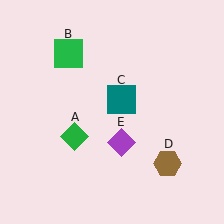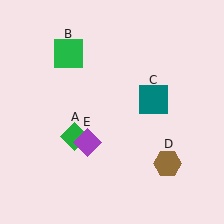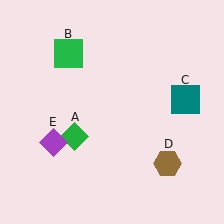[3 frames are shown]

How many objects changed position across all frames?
2 objects changed position: teal square (object C), purple diamond (object E).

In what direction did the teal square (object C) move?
The teal square (object C) moved right.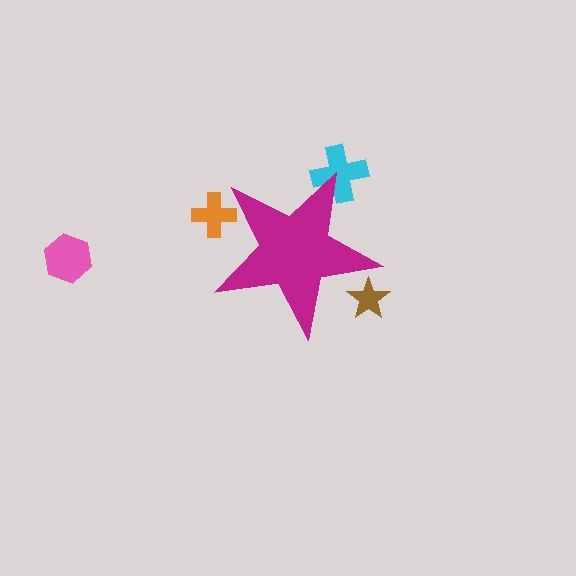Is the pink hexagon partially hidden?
No, the pink hexagon is fully visible.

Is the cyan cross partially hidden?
Yes, the cyan cross is partially hidden behind the magenta star.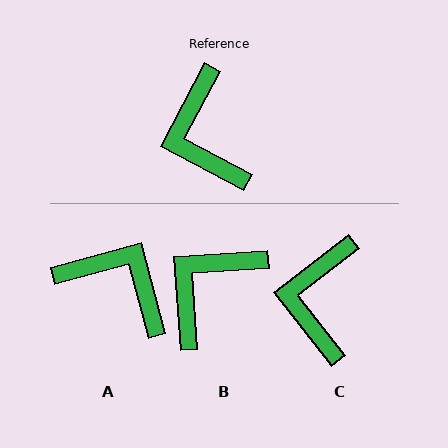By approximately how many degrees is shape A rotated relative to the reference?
Approximately 137 degrees clockwise.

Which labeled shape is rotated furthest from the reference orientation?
A, about 137 degrees away.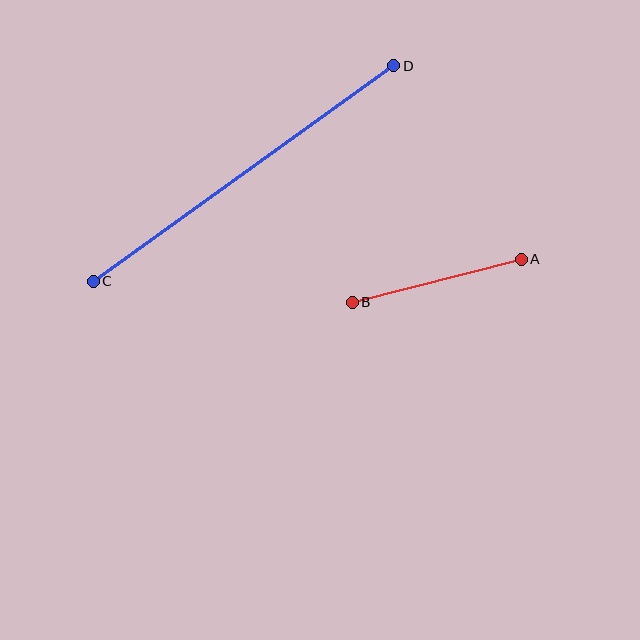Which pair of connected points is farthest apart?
Points C and D are farthest apart.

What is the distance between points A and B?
The distance is approximately 174 pixels.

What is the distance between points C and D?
The distance is approximately 370 pixels.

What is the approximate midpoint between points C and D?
The midpoint is at approximately (243, 173) pixels.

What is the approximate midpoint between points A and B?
The midpoint is at approximately (437, 281) pixels.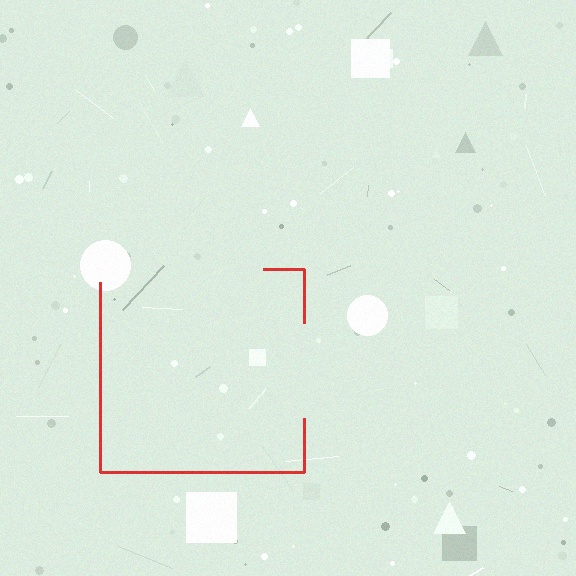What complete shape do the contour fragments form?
The contour fragments form a square.